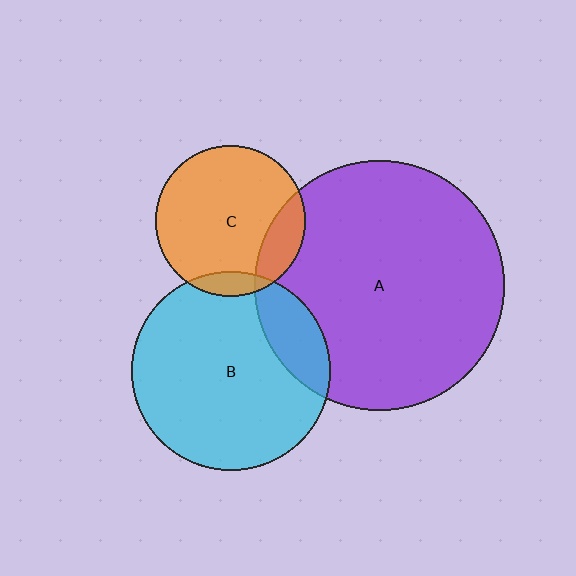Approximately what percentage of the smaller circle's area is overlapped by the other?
Approximately 15%.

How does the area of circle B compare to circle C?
Approximately 1.7 times.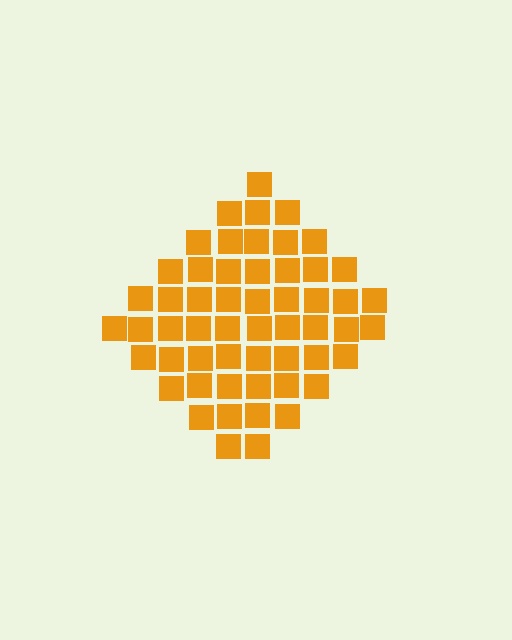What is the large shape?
The large shape is a diamond.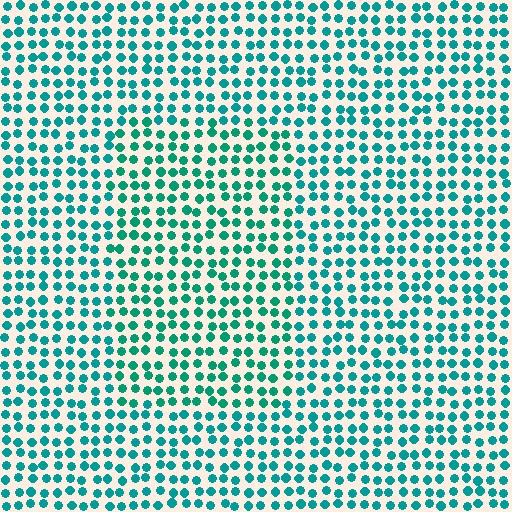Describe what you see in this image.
The image is filled with small teal elements in a uniform arrangement. A rectangle-shaped region is visible where the elements are tinted to a slightly different hue, forming a subtle color boundary.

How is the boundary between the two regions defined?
The boundary is defined purely by a slight shift in hue (about 15 degrees). Spacing, size, and orientation are identical on both sides.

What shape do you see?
I see a rectangle.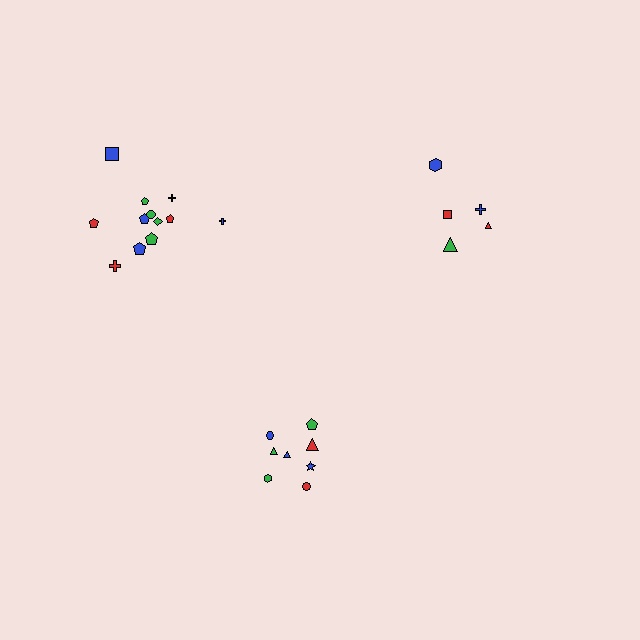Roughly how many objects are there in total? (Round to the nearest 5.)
Roughly 25 objects in total.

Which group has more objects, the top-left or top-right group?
The top-left group.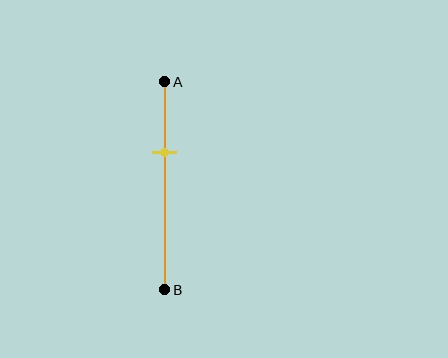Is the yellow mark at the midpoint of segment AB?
No, the mark is at about 35% from A, not at the 50% midpoint.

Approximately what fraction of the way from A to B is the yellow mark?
The yellow mark is approximately 35% of the way from A to B.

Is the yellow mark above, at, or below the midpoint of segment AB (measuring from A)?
The yellow mark is above the midpoint of segment AB.